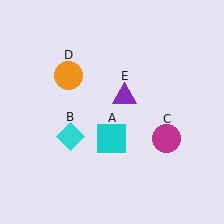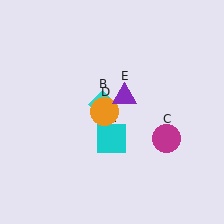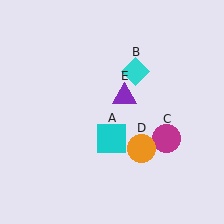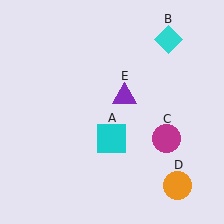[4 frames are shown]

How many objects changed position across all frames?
2 objects changed position: cyan diamond (object B), orange circle (object D).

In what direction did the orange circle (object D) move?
The orange circle (object D) moved down and to the right.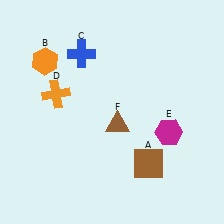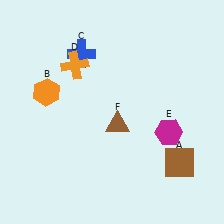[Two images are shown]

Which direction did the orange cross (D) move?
The orange cross (D) moved up.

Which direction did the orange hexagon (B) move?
The orange hexagon (B) moved down.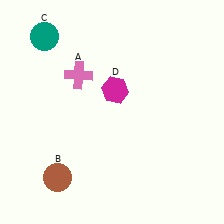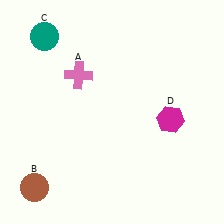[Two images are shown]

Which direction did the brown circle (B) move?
The brown circle (B) moved left.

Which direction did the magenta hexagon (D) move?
The magenta hexagon (D) moved right.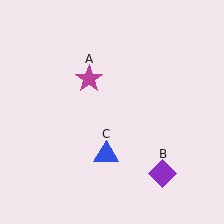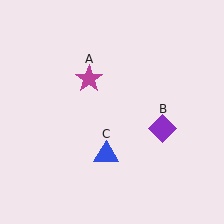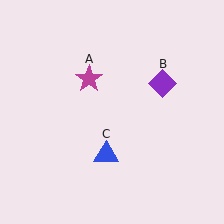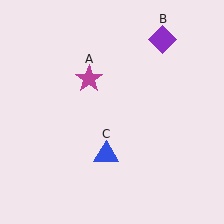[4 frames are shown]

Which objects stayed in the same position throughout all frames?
Magenta star (object A) and blue triangle (object C) remained stationary.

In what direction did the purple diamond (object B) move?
The purple diamond (object B) moved up.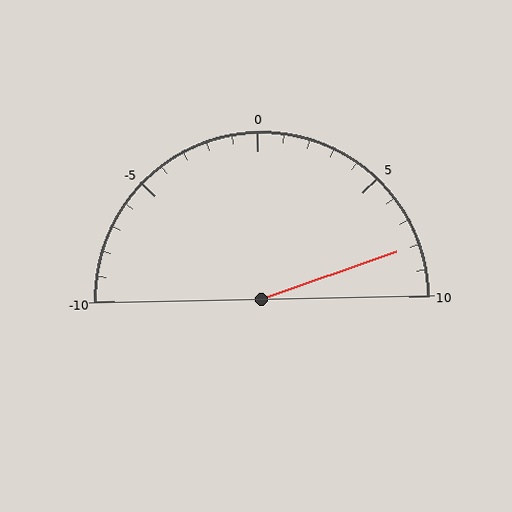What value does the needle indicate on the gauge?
The needle indicates approximately 8.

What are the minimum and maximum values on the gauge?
The gauge ranges from -10 to 10.